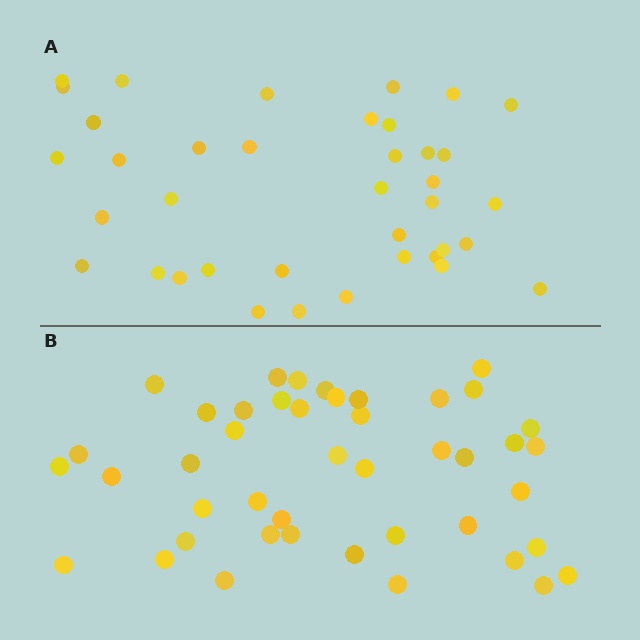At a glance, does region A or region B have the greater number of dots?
Region B (the bottom region) has more dots.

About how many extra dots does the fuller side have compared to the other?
Region B has about 6 more dots than region A.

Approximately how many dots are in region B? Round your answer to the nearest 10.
About 40 dots. (The exact count is 44, which rounds to 40.)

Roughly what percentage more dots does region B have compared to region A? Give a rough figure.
About 15% more.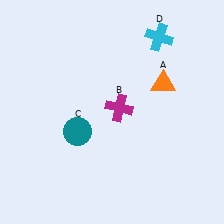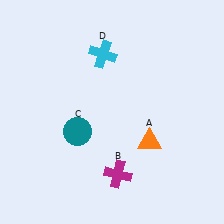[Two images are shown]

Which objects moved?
The objects that moved are: the orange triangle (A), the magenta cross (B), the cyan cross (D).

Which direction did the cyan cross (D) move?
The cyan cross (D) moved left.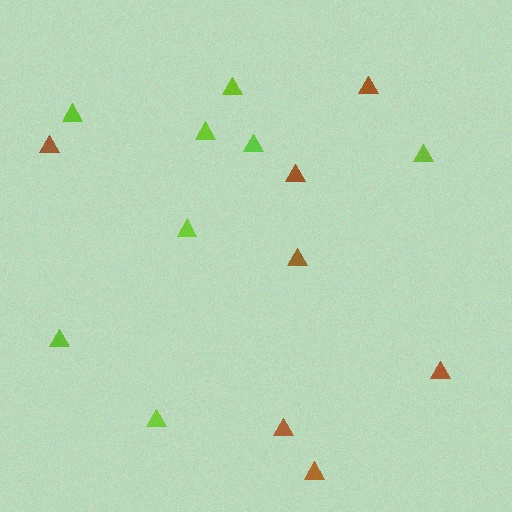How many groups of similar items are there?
There are 2 groups: one group of lime triangles (8) and one group of brown triangles (7).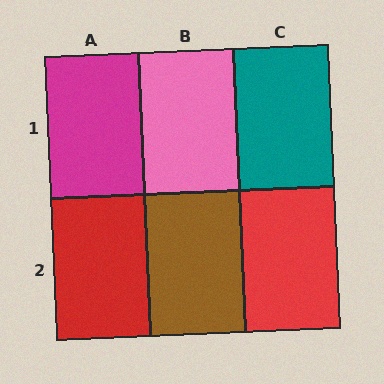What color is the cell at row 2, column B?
Brown.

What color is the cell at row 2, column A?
Red.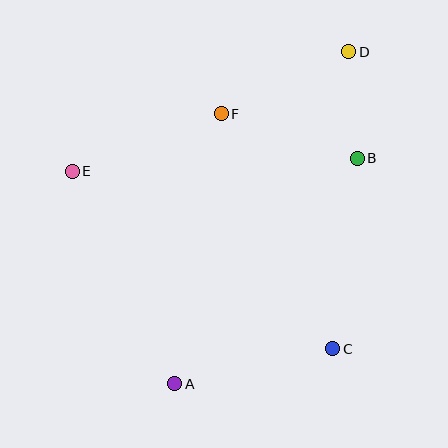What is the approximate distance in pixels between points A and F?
The distance between A and F is approximately 274 pixels.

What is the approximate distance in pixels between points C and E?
The distance between C and E is approximately 315 pixels.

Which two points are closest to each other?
Points B and D are closest to each other.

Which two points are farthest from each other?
Points A and D are farthest from each other.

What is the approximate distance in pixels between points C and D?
The distance between C and D is approximately 297 pixels.